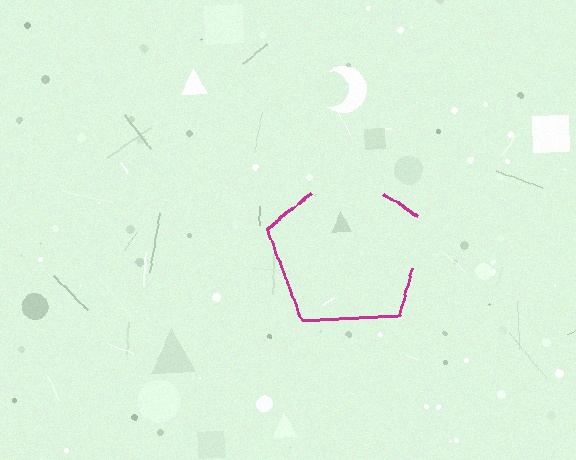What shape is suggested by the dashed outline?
The dashed outline suggests a pentagon.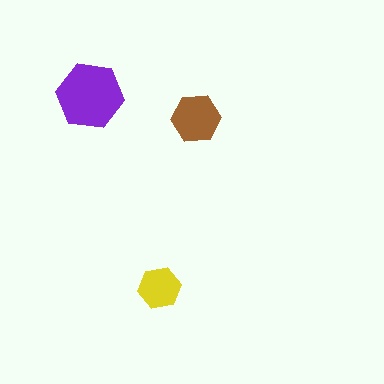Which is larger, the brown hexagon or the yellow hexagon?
The brown one.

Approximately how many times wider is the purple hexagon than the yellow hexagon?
About 1.5 times wider.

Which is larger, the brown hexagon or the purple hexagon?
The purple one.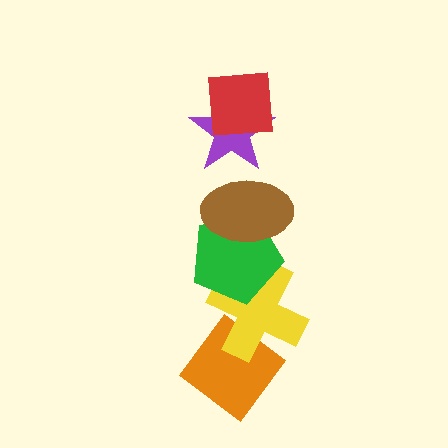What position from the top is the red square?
The red square is 1st from the top.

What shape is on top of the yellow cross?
The green pentagon is on top of the yellow cross.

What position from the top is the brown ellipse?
The brown ellipse is 3rd from the top.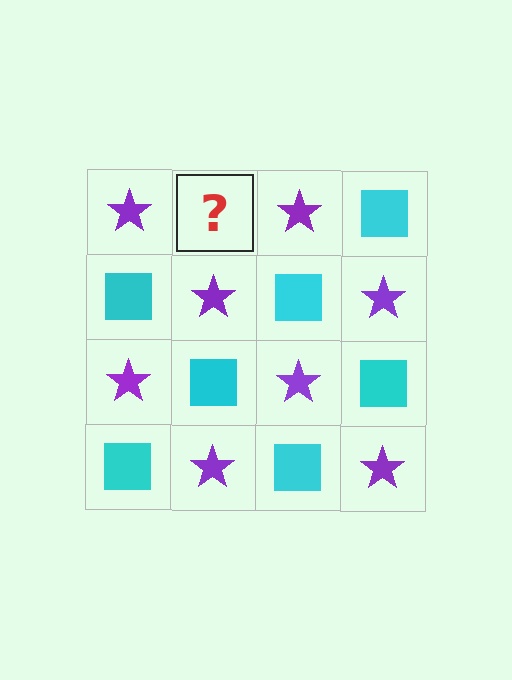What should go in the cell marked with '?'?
The missing cell should contain a cyan square.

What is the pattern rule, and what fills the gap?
The rule is that it alternates purple star and cyan square in a checkerboard pattern. The gap should be filled with a cyan square.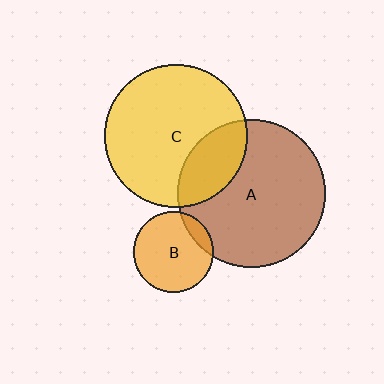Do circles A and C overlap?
Yes.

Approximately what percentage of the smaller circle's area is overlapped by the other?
Approximately 25%.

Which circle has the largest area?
Circle A (brown).